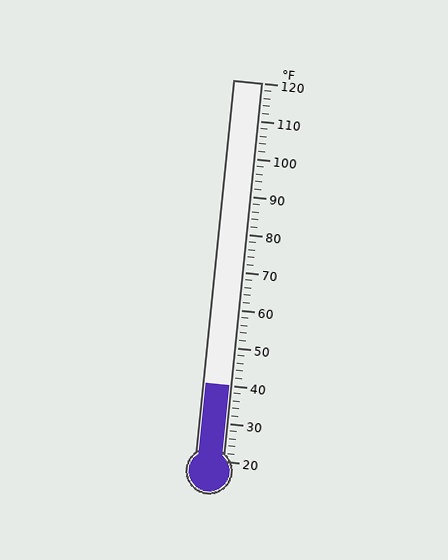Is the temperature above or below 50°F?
The temperature is below 50°F.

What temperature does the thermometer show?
The thermometer shows approximately 40°F.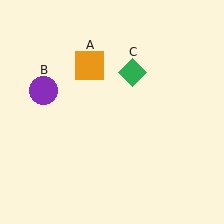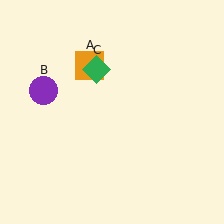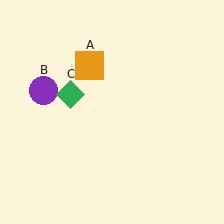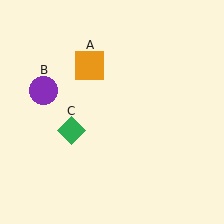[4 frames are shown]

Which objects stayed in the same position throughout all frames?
Orange square (object A) and purple circle (object B) remained stationary.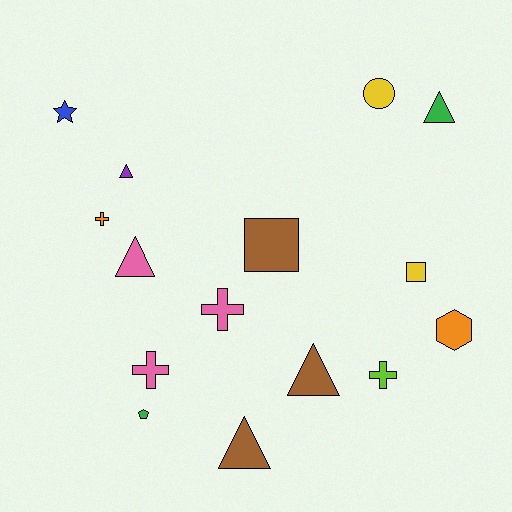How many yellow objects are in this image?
There are 2 yellow objects.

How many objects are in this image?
There are 15 objects.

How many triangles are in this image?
There are 5 triangles.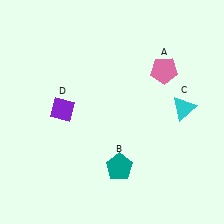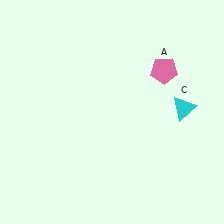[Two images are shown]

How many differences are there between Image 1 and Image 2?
There are 2 differences between the two images.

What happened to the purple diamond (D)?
The purple diamond (D) was removed in Image 2. It was in the top-left area of Image 1.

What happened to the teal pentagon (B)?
The teal pentagon (B) was removed in Image 2. It was in the bottom-right area of Image 1.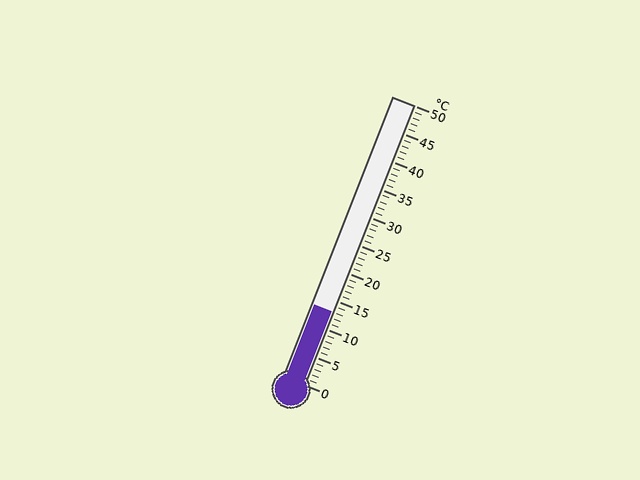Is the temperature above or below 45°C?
The temperature is below 45°C.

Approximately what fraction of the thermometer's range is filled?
The thermometer is filled to approximately 25% of its range.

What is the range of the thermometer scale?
The thermometer scale ranges from 0°C to 50°C.